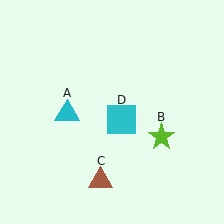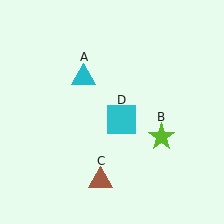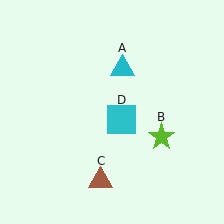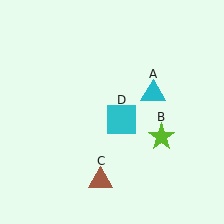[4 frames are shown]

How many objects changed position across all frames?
1 object changed position: cyan triangle (object A).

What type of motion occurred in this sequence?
The cyan triangle (object A) rotated clockwise around the center of the scene.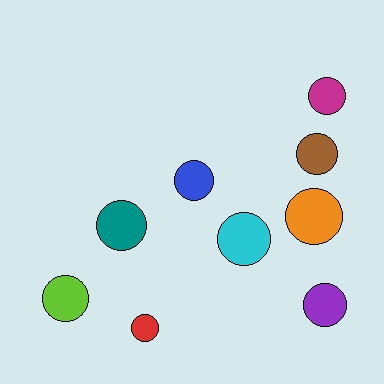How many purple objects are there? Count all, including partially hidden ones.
There is 1 purple object.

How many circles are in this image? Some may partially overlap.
There are 9 circles.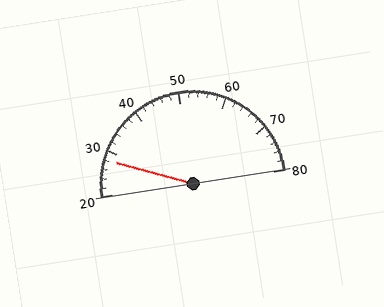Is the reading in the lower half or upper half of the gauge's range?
The reading is in the lower half of the range (20 to 80).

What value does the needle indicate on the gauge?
The needle indicates approximately 28.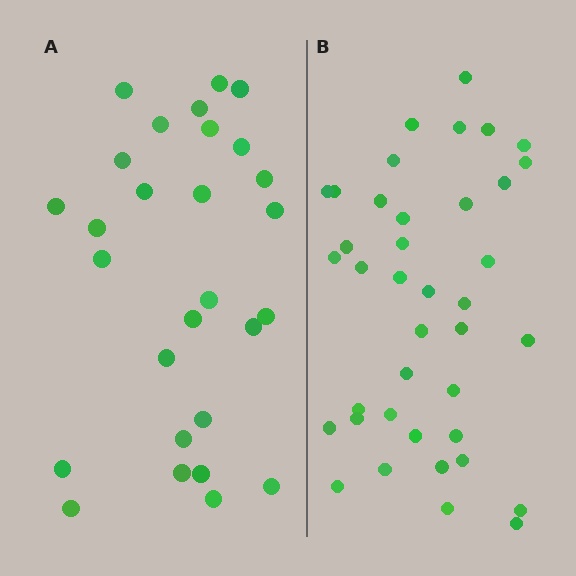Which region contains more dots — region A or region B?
Region B (the right region) has more dots.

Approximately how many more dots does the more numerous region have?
Region B has roughly 12 or so more dots than region A.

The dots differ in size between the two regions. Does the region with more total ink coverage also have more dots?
No. Region A has more total ink coverage because its dots are larger, but region B actually contains more individual dots. Total area can be misleading — the number of items is what matters here.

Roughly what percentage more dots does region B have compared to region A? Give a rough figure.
About 40% more.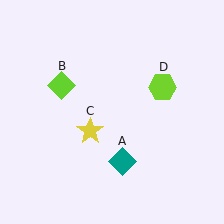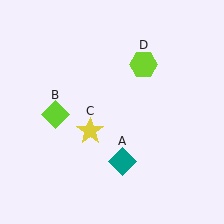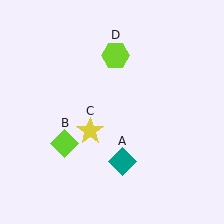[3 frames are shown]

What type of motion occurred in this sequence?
The lime diamond (object B), lime hexagon (object D) rotated counterclockwise around the center of the scene.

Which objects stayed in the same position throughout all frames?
Teal diamond (object A) and yellow star (object C) remained stationary.